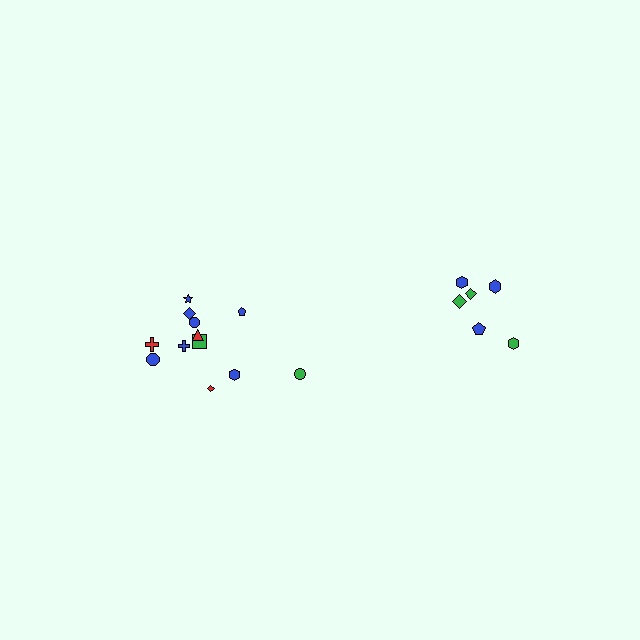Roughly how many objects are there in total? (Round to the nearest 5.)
Roughly 20 objects in total.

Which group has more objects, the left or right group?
The left group.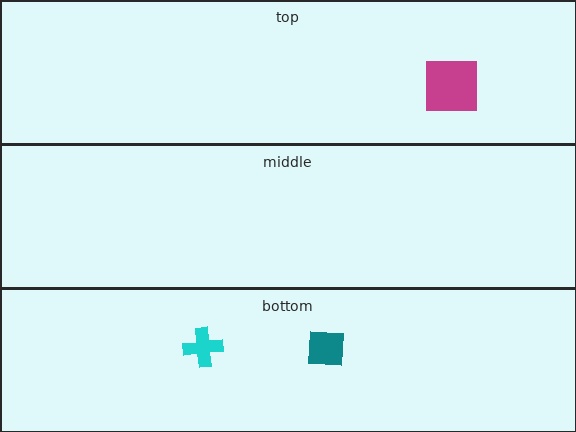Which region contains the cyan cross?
The bottom region.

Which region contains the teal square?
The bottom region.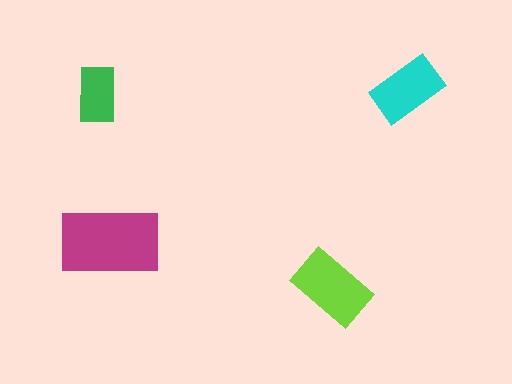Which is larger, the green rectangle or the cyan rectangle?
The cyan one.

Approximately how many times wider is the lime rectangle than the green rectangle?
About 1.5 times wider.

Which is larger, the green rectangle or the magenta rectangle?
The magenta one.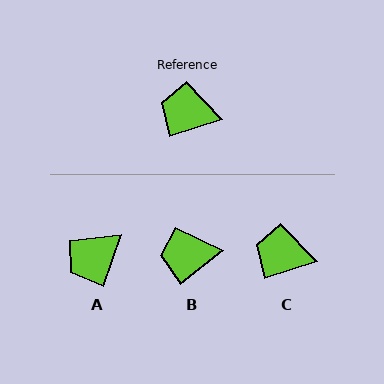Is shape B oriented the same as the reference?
No, it is off by about 21 degrees.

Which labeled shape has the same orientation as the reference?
C.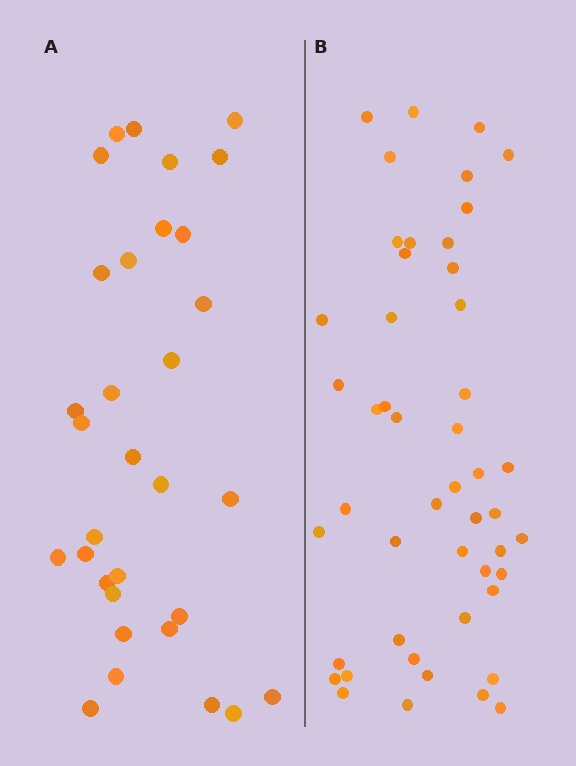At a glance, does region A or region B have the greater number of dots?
Region B (the right region) has more dots.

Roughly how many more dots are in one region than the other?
Region B has approximately 15 more dots than region A.